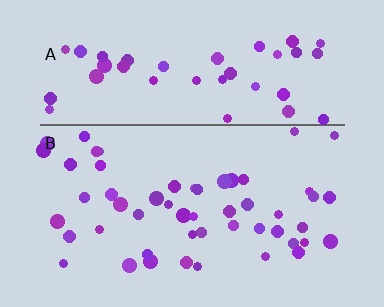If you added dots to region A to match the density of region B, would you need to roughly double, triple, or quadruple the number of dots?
Approximately double.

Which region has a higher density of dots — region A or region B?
B (the bottom).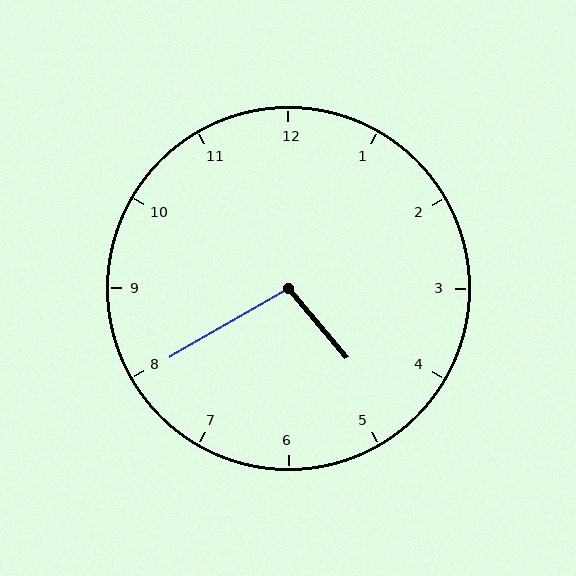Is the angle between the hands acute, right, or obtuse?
It is obtuse.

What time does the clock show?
4:40.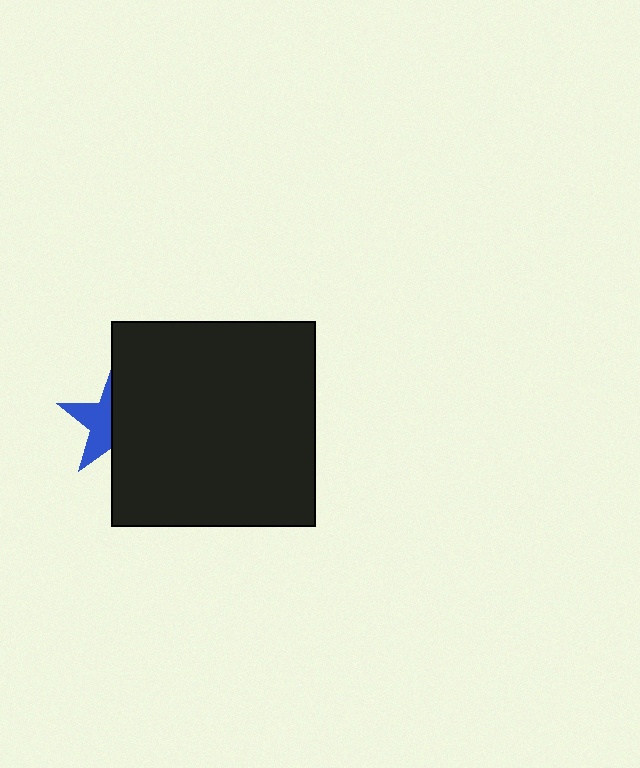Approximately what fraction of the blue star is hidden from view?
Roughly 54% of the blue star is hidden behind the black square.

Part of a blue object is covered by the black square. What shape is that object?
It is a star.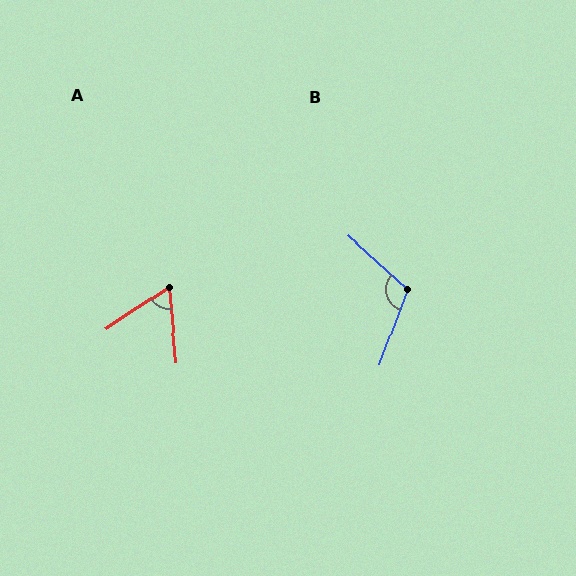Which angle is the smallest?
A, at approximately 61 degrees.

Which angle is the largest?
B, at approximately 112 degrees.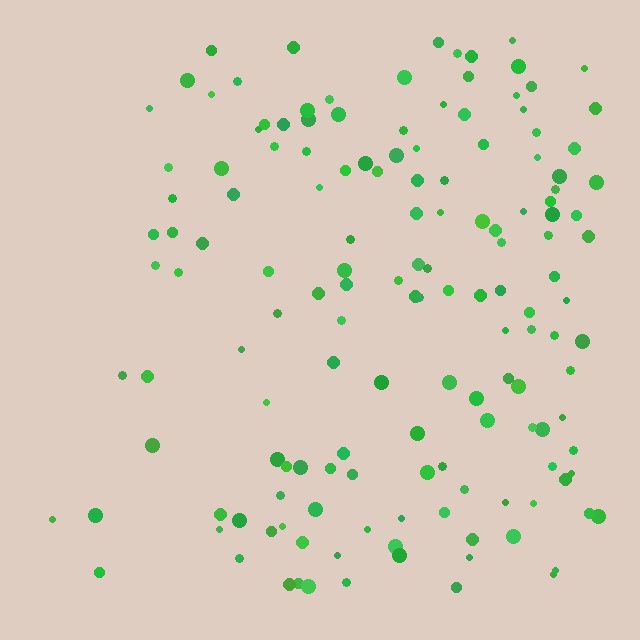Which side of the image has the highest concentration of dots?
The right.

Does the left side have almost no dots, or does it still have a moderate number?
Still a moderate number, just noticeably fewer than the right.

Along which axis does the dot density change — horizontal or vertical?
Horizontal.